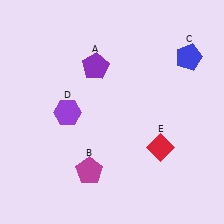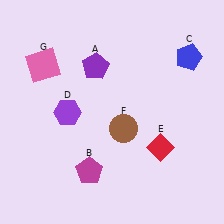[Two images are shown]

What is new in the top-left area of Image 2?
A pink square (G) was added in the top-left area of Image 2.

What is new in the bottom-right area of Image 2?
A brown circle (F) was added in the bottom-right area of Image 2.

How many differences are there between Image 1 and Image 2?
There are 2 differences between the two images.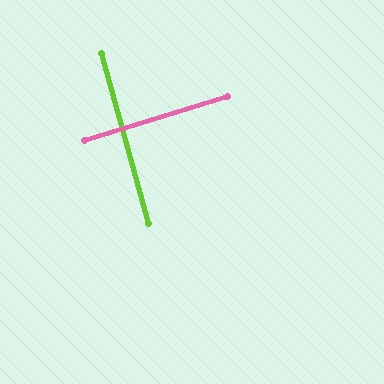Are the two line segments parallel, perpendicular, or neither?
Perpendicular — they meet at approximately 88°.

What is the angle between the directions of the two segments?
Approximately 88 degrees.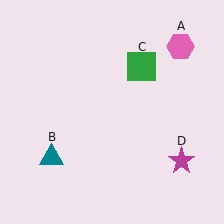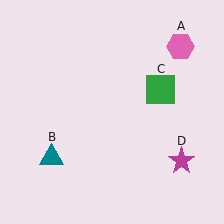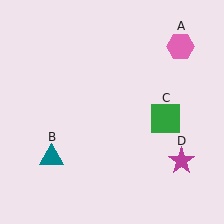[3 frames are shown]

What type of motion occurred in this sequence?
The green square (object C) rotated clockwise around the center of the scene.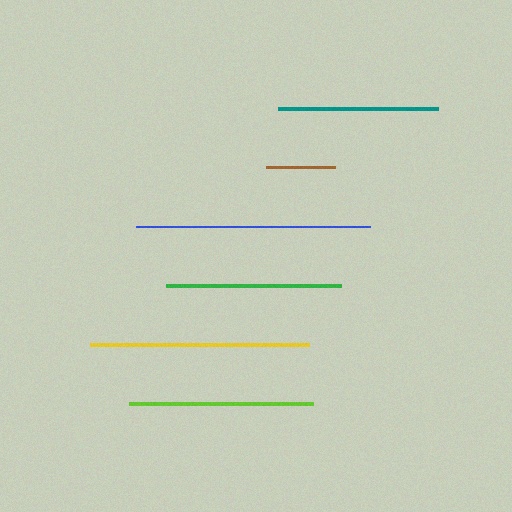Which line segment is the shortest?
The brown line is the shortest at approximately 69 pixels.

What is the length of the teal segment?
The teal segment is approximately 161 pixels long.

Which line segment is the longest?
The blue line is the longest at approximately 234 pixels.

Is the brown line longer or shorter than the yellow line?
The yellow line is longer than the brown line.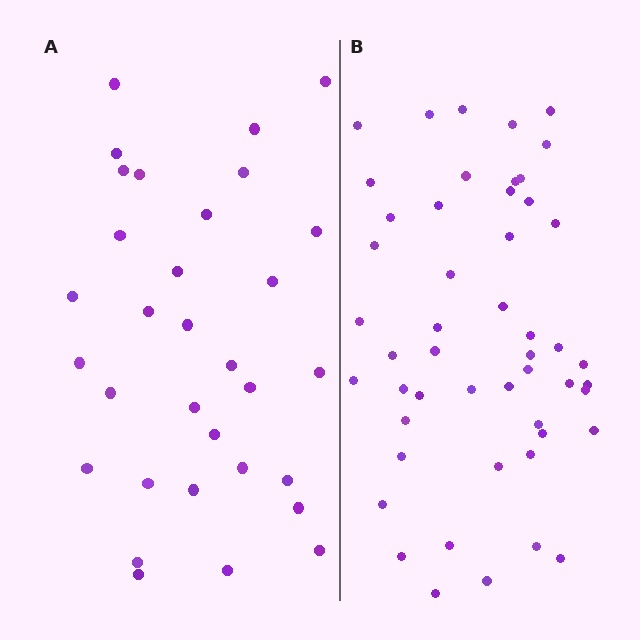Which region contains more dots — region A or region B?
Region B (the right region) has more dots.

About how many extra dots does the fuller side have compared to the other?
Region B has approximately 20 more dots than region A.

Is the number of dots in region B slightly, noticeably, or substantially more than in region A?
Region B has substantially more. The ratio is roughly 1.6 to 1.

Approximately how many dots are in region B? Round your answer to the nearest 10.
About 50 dots.